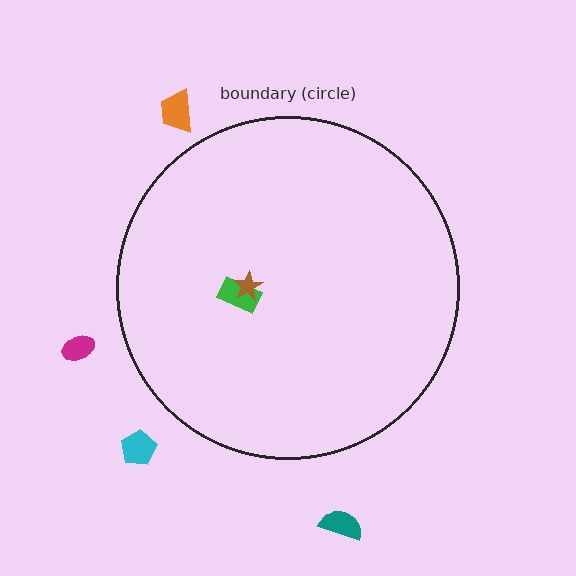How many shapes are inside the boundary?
2 inside, 4 outside.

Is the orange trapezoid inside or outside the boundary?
Outside.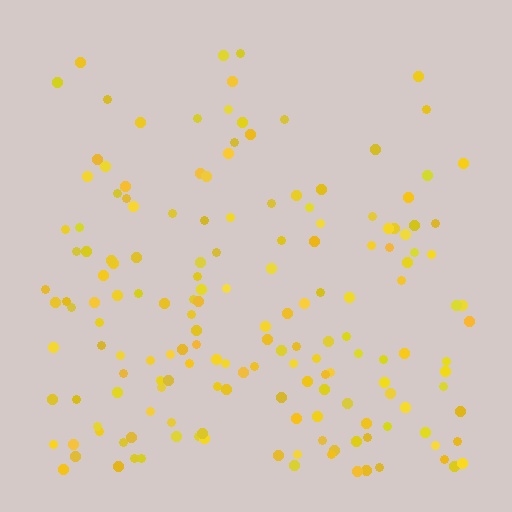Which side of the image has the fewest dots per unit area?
The top.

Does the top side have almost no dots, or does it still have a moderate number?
Still a moderate number, just noticeably fewer than the bottom.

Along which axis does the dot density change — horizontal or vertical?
Vertical.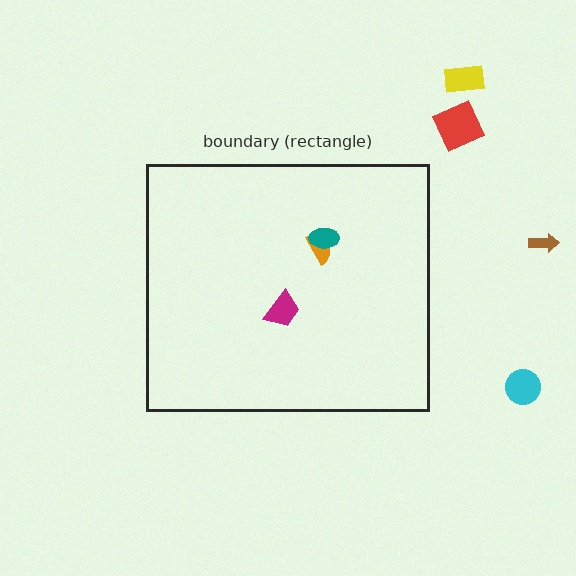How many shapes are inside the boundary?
3 inside, 4 outside.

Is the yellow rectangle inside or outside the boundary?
Outside.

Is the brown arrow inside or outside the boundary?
Outside.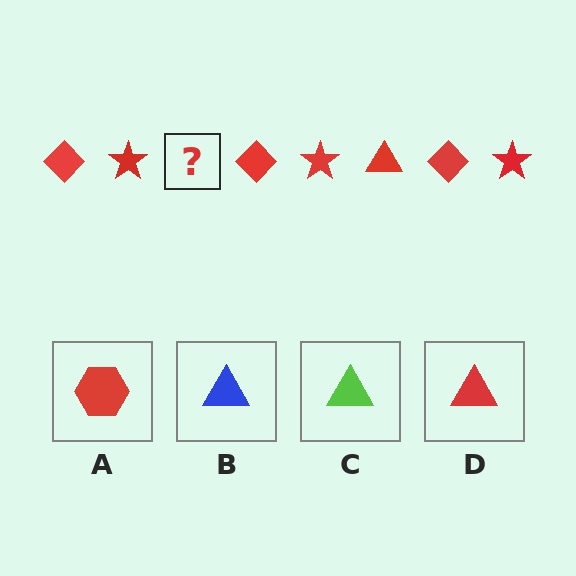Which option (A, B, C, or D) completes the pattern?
D.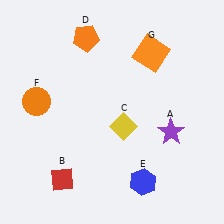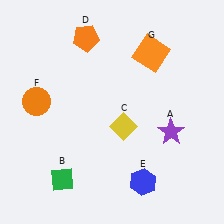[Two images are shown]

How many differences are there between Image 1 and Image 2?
There is 1 difference between the two images.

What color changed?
The diamond (B) changed from red in Image 1 to green in Image 2.